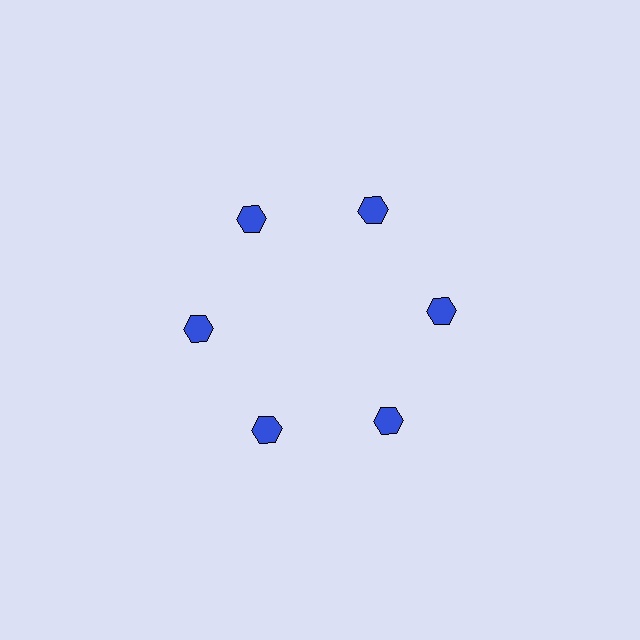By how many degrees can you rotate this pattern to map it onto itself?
The pattern maps onto itself every 60 degrees of rotation.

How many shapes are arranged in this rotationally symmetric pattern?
There are 6 shapes, arranged in 6 groups of 1.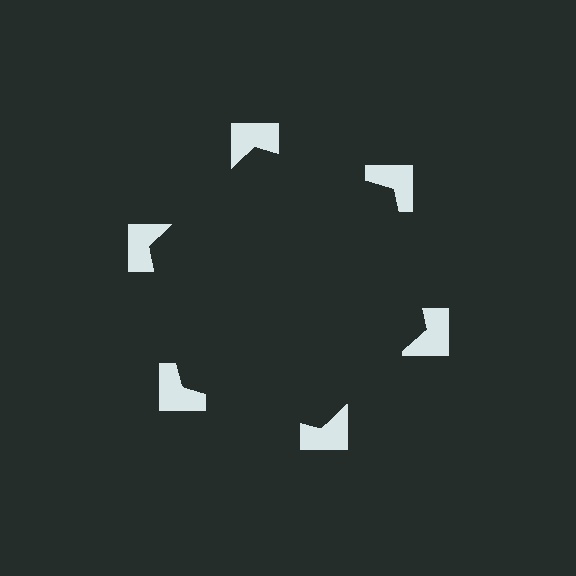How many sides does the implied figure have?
6 sides.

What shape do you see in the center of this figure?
An illusory hexagon — its edges are inferred from the aligned wedge cuts in the notched squares, not physically drawn.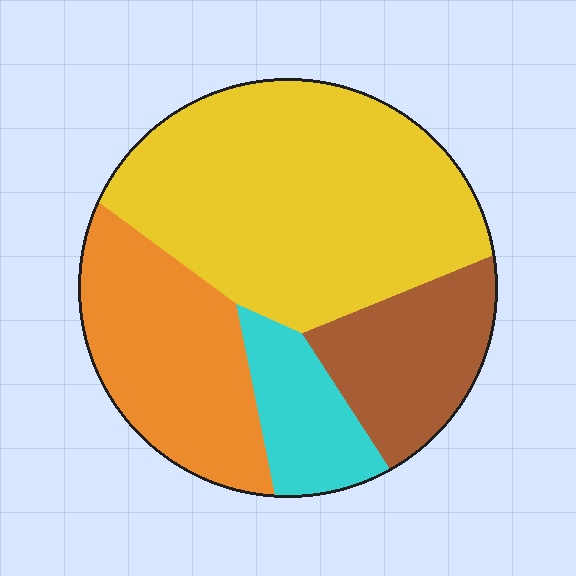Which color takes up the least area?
Cyan, at roughly 10%.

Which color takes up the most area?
Yellow, at roughly 50%.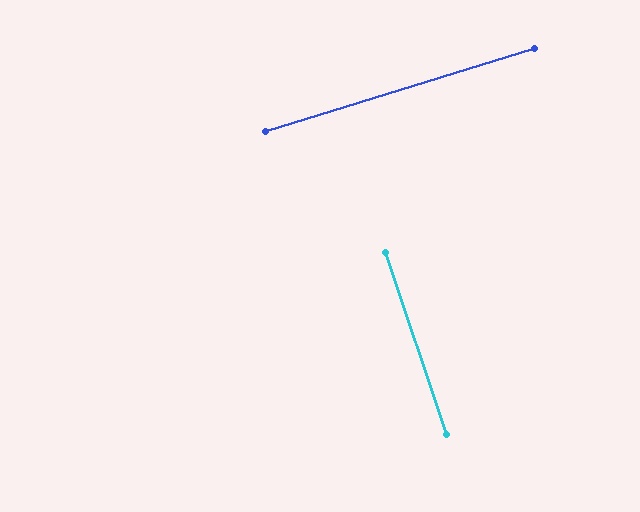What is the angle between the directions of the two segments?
Approximately 89 degrees.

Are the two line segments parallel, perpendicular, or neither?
Perpendicular — they meet at approximately 89°.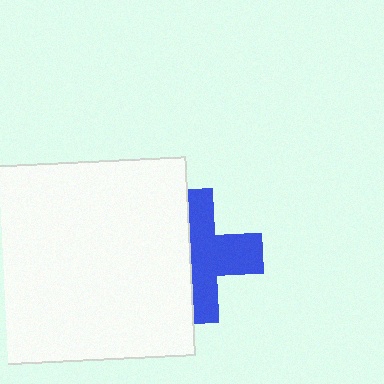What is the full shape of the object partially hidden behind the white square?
The partially hidden object is a blue cross.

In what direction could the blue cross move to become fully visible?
The blue cross could move right. That would shift it out from behind the white square entirely.